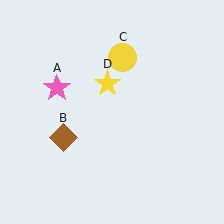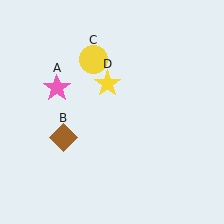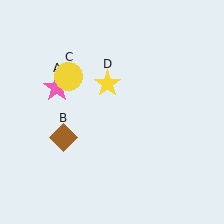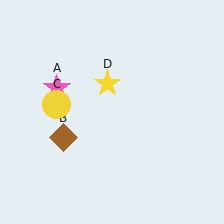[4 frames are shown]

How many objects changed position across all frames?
1 object changed position: yellow circle (object C).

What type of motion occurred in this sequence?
The yellow circle (object C) rotated counterclockwise around the center of the scene.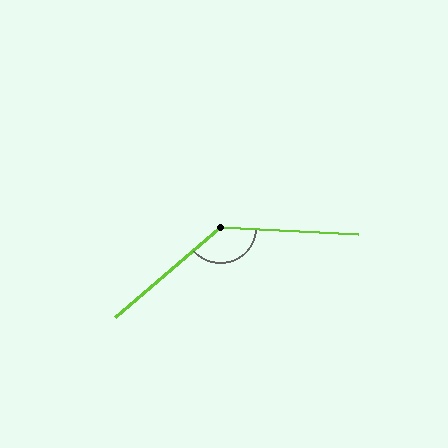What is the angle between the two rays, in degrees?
Approximately 137 degrees.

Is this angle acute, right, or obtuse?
It is obtuse.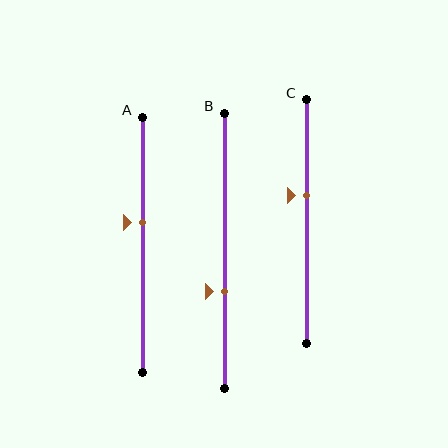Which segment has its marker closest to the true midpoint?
Segment A has its marker closest to the true midpoint.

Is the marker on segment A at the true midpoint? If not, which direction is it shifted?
No, the marker on segment A is shifted upward by about 9% of the segment length.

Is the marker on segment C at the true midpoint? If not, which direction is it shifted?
No, the marker on segment C is shifted upward by about 11% of the segment length.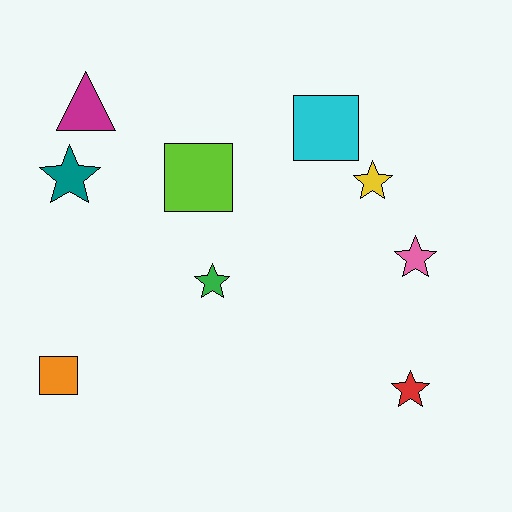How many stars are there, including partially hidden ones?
There are 5 stars.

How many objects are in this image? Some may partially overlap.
There are 9 objects.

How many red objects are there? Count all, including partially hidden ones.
There is 1 red object.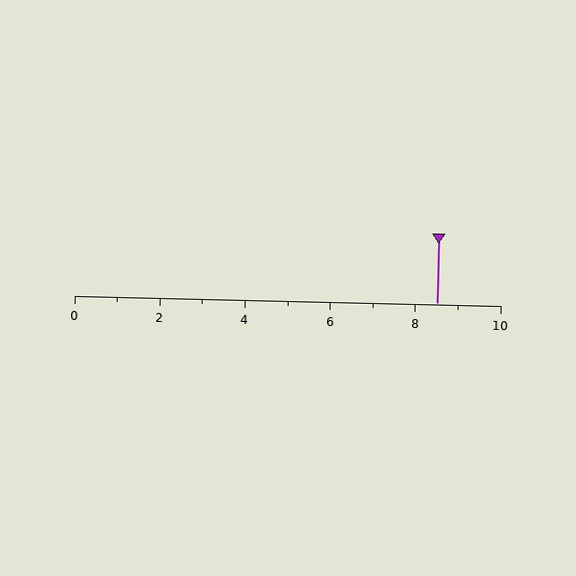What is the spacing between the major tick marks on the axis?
The major ticks are spaced 2 apart.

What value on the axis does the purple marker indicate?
The marker indicates approximately 8.5.